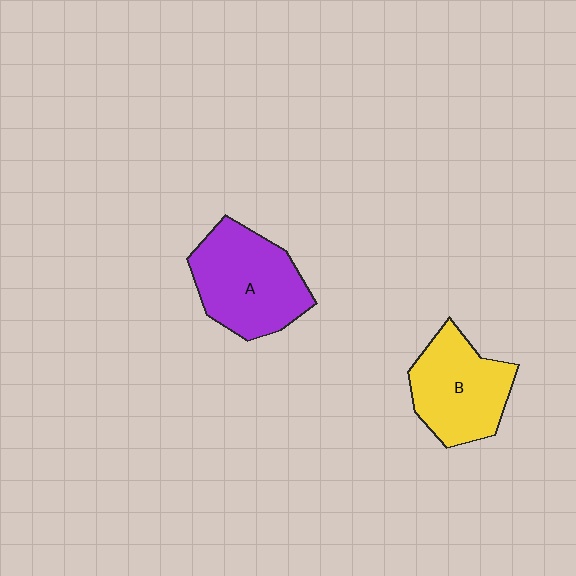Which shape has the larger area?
Shape A (purple).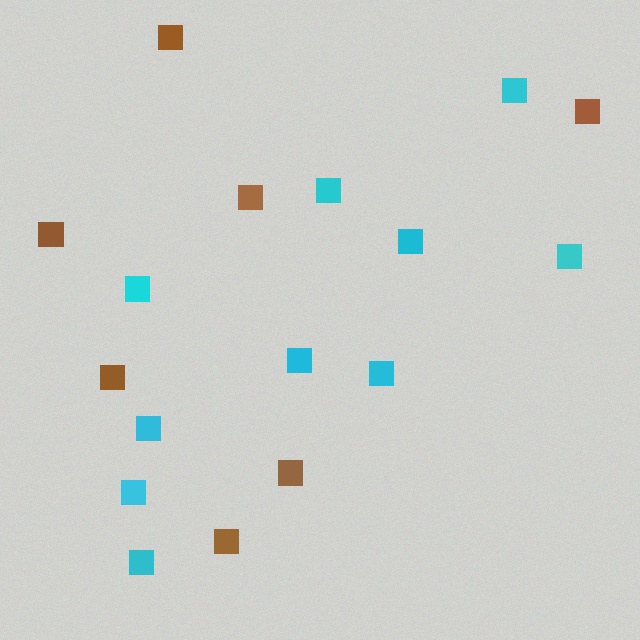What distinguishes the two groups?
There are 2 groups: one group of cyan squares (10) and one group of brown squares (7).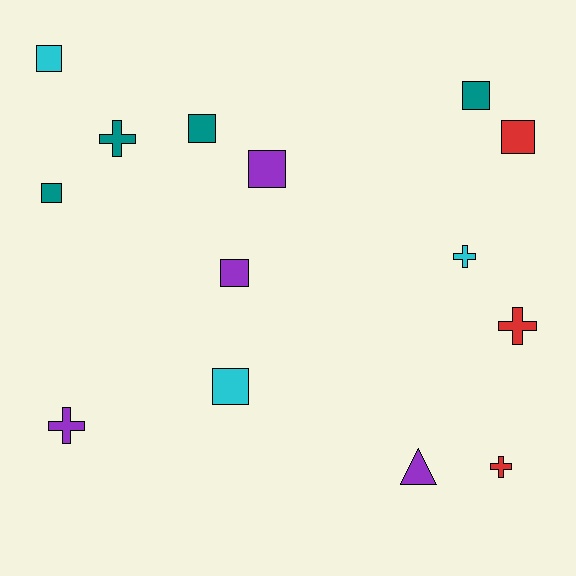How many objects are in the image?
There are 14 objects.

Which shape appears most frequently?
Square, with 8 objects.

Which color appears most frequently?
Teal, with 4 objects.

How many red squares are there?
There is 1 red square.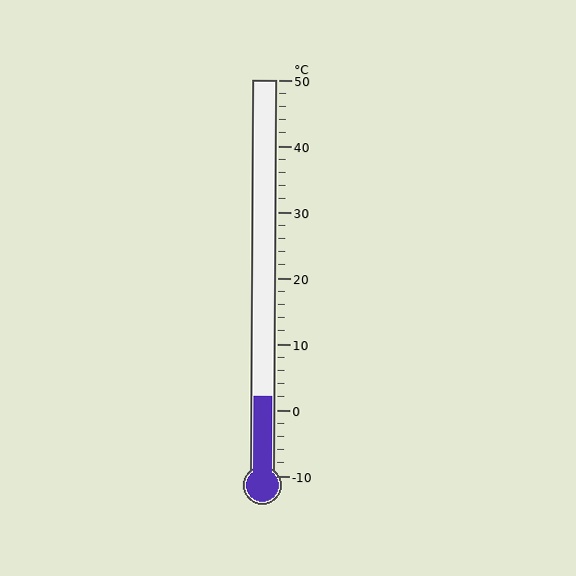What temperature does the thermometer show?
The thermometer shows approximately 2°C.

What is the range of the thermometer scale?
The thermometer scale ranges from -10°C to 50°C.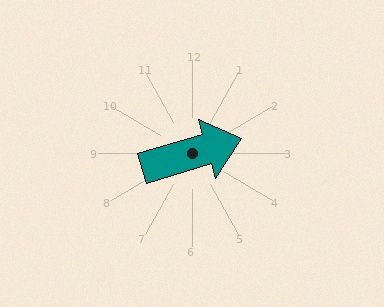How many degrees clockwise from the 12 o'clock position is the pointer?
Approximately 73 degrees.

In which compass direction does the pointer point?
East.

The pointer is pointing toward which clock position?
Roughly 2 o'clock.